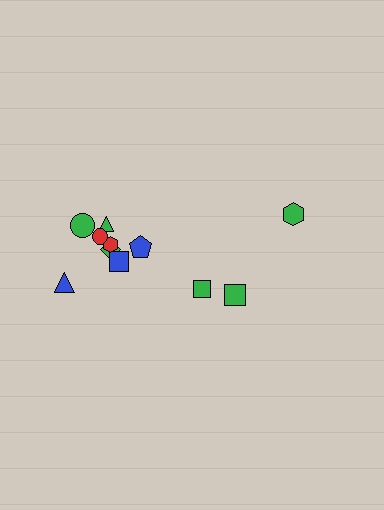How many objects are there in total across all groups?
There are 11 objects.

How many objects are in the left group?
There are 8 objects.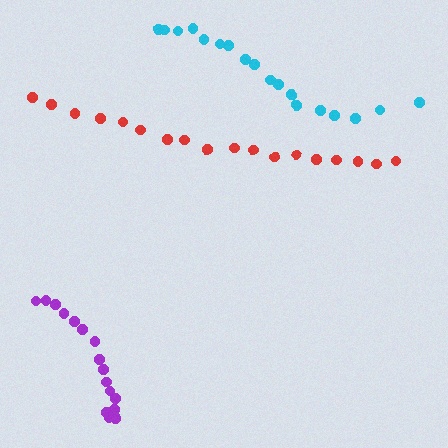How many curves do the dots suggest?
There are 3 distinct paths.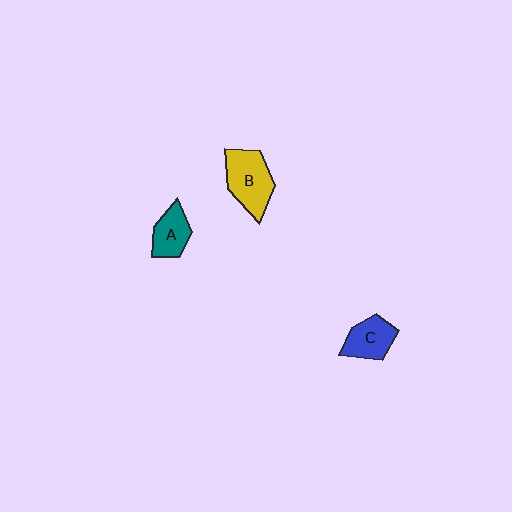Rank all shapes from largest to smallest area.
From largest to smallest: B (yellow), C (blue), A (teal).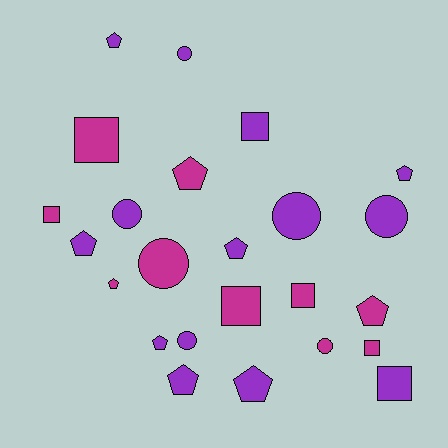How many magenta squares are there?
There are 5 magenta squares.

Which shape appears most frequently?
Pentagon, with 10 objects.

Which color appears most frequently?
Purple, with 14 objects.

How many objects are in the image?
There are 24 objects.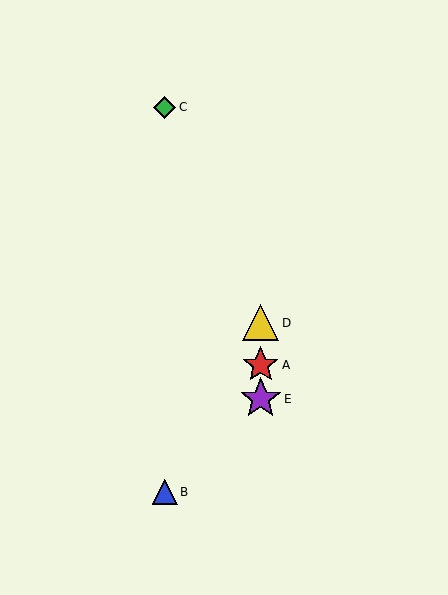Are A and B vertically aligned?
No, A is at x≈261 and B is at x≈165.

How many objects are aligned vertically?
3 objects (A, D, E) are aligned vertically.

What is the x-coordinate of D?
Object D is at x≈261.